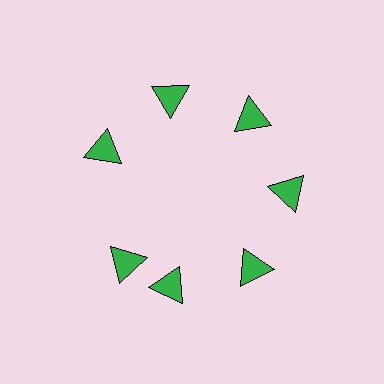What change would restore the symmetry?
The symmetry would be restored by rotating it back into even spacing with its neighbors so that all 7 triangles sit at equal angles and equal distance from the center.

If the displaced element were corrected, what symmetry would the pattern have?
It would have 7-fold rotational symmetry — the pattern would map onto itself every 51 degrees.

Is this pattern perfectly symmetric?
No. The 7 green triangles are arranged in a ring, but one element near the 8 o'clock position is rotated out of alignment along the ring, breaking the 7-fold rotational symmetry.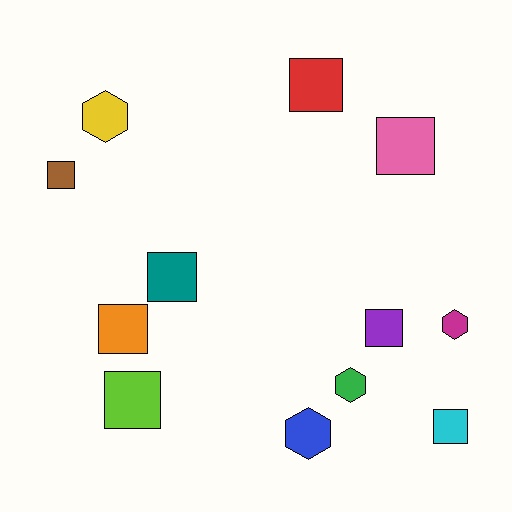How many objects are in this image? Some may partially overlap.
There are 12 objects.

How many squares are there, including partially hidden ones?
There are 8 squares.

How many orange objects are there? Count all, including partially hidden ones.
There is 1 orange object.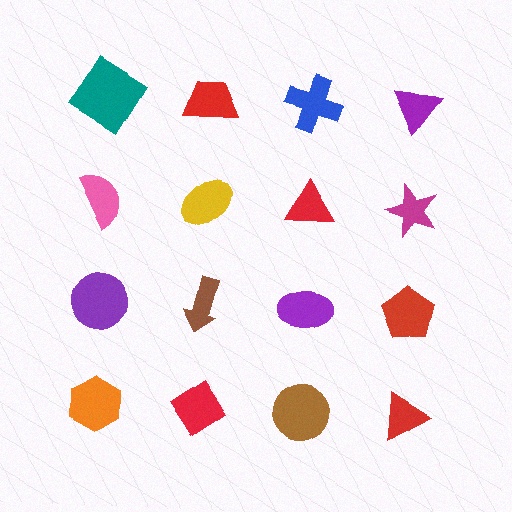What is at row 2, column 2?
A yellow ellipse.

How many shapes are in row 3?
4 shapes.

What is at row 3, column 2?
A brown arrow.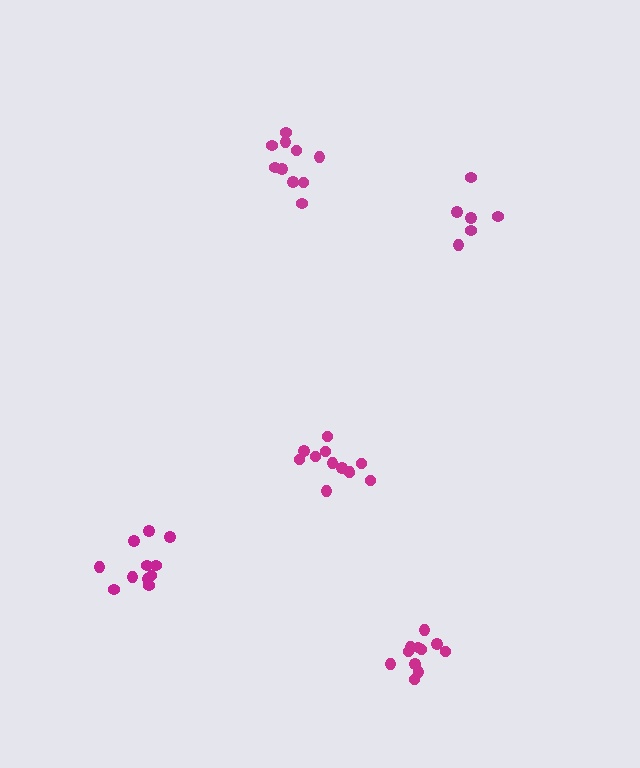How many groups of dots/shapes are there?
There are 5 groups.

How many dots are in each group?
Group 1: 10 dots, Group 2: 11 dots, Group 3: 6 dots, Group 4: 12 dots, Group 5: 11 dots (50 total).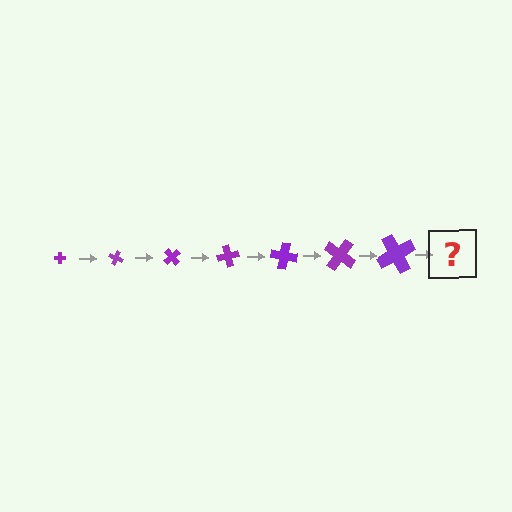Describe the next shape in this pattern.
It should be a cross, larger than the previous one and rotated 175 degrees from the start.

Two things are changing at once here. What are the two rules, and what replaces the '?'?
The two rules are that the cross grows larger each step and it rotates 25 degrees each step. The '?' should be a cross, larger than the previous one and rotated 175 degrees from the start.